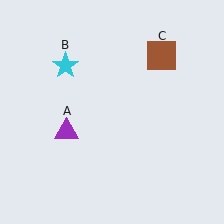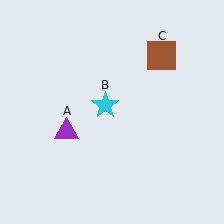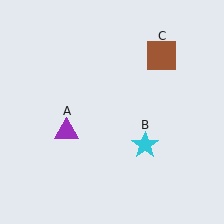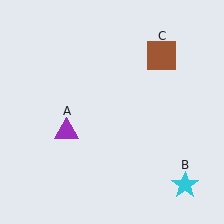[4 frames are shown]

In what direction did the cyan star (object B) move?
The cyan star (object B) moved down and to the right.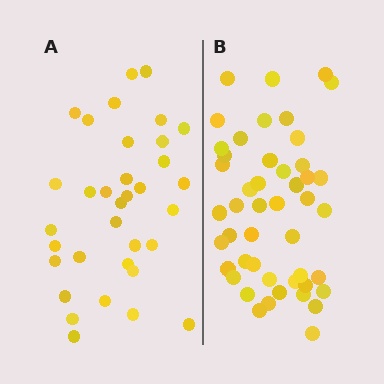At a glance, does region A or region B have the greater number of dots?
Region B (the right region) has more dots.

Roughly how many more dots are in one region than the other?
Region B has approximately 15 more dots than region A.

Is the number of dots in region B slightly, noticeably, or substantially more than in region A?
Region B has noticeably more, but not dramatically so. The ratio is roughly 1.4 to 1.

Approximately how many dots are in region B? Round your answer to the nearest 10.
About 50 dots. (The exact count is 47, which rounds to 50.)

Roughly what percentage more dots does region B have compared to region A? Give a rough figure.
About 40% more.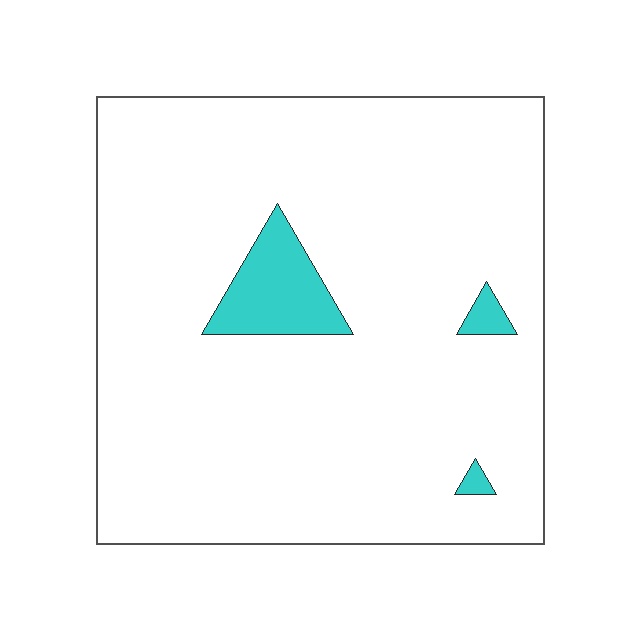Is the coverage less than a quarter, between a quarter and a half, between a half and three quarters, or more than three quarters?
Less than a quarter.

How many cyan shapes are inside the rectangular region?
3.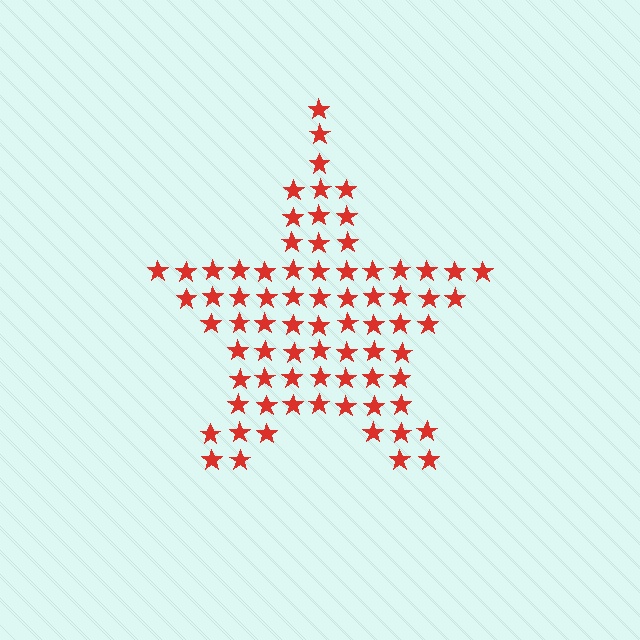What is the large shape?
The large shape is a star.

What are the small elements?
The small elements are stars.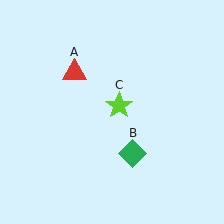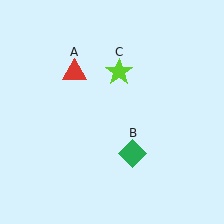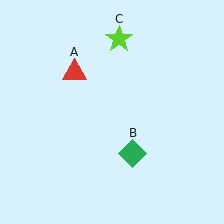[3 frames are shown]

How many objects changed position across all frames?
1 object changed position: lime star (object C).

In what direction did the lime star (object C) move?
The lime star (object C) moved up.